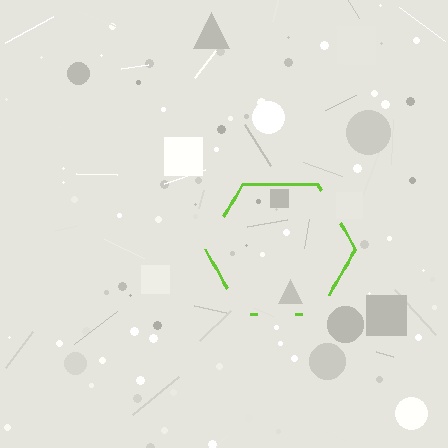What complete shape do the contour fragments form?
The contour fragments form a hexagon.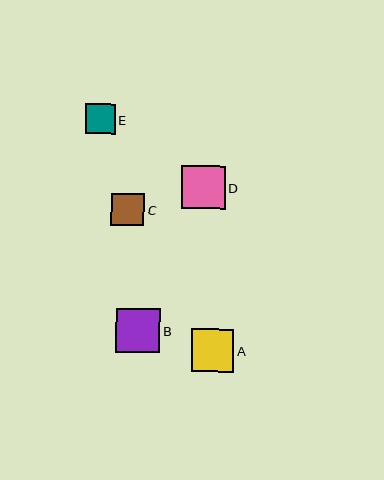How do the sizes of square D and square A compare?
Square D and square A are approximately the same size.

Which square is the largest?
Square B is the largest with a size of approximately 44 pixels.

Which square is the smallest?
Square E is the smallest with a size of approximately 30 pixels.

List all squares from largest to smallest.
From largest to smallest: B, D, A, C, E.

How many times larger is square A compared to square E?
Square A is approximately 1.4 times the size of square E.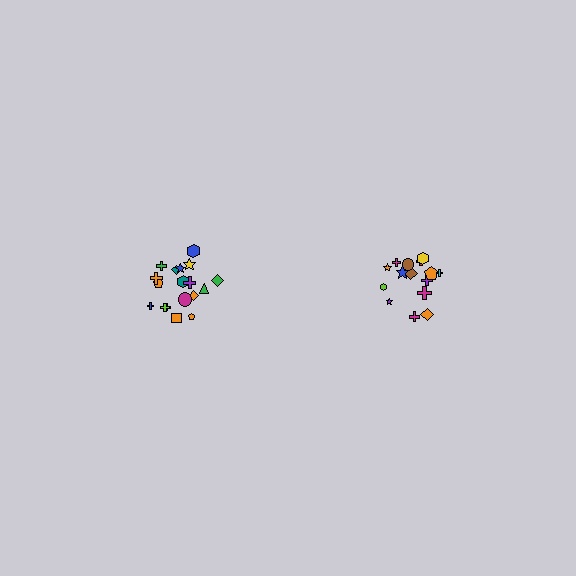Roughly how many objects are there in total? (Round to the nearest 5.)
Roughly 35 objects in total.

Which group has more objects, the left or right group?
The left group.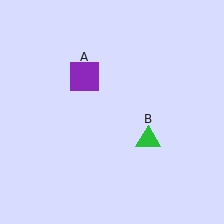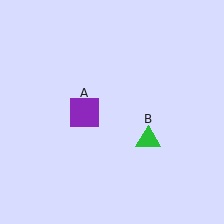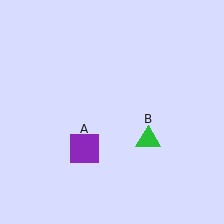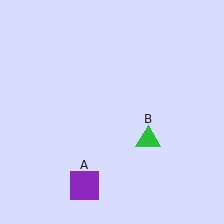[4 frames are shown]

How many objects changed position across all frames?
1 object changed position: purple square (object A).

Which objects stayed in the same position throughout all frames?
Green triangle (object B) remained stationary.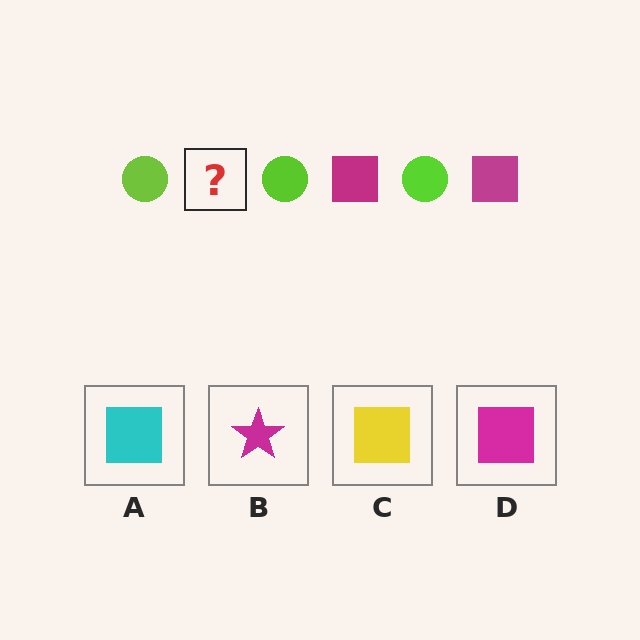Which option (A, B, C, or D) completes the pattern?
D.